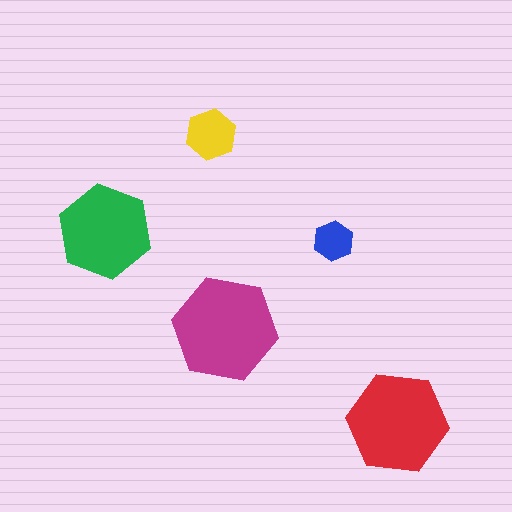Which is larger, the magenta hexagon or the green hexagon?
The magenta one.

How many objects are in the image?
There are 5 objects in the image.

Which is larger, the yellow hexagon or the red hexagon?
The red one.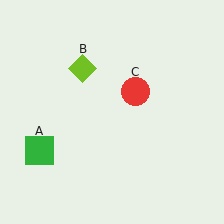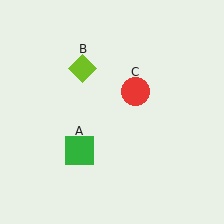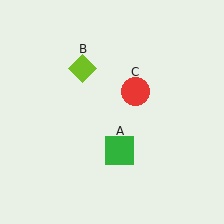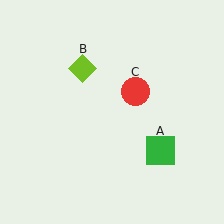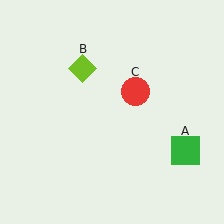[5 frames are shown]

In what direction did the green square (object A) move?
The green square (object A) moved right.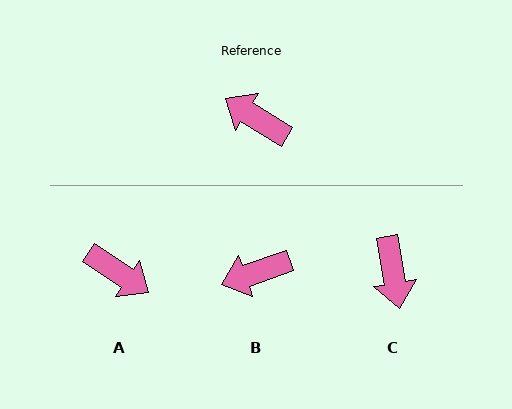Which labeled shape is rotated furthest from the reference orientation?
A, about 178 degrees away.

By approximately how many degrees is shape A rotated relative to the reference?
Approximately 178 degrees counter-clockwise.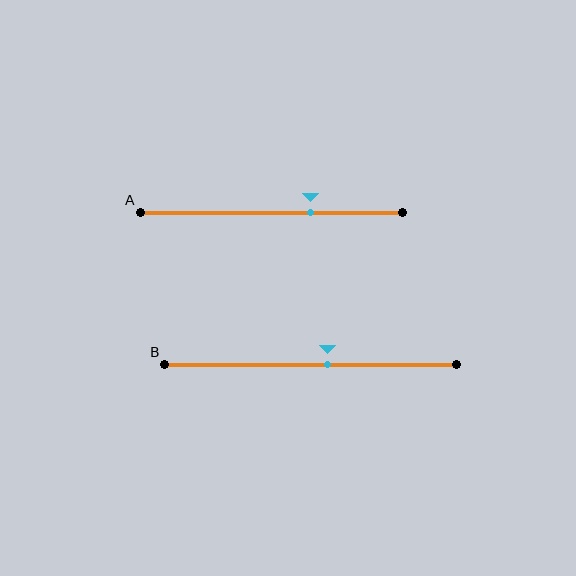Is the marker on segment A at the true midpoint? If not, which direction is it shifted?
No, the marker on segment A is shifted to the right by about 15% of the segment length.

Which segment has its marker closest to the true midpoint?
Segment B has its marker closest to the true midpoint.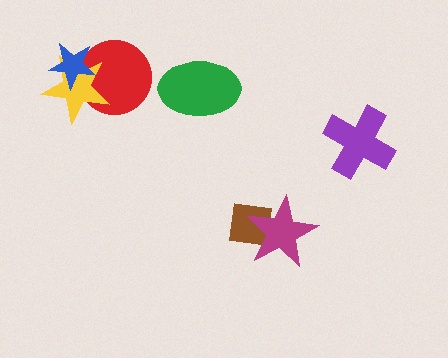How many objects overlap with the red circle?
2 objects overlap with the red circle.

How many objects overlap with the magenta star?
1 object overlaps with the magenta star.